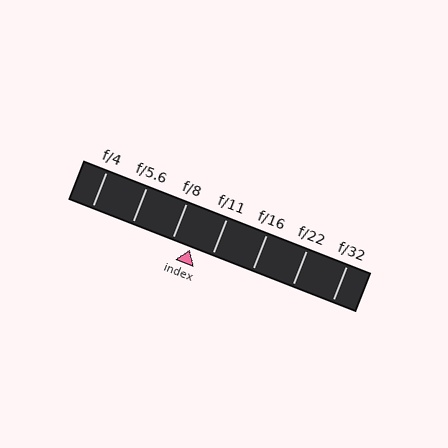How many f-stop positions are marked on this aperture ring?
There are 7 f-stop positions marked.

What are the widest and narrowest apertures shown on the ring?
The widest aperture shown is f/4 and the narrowest is f/32.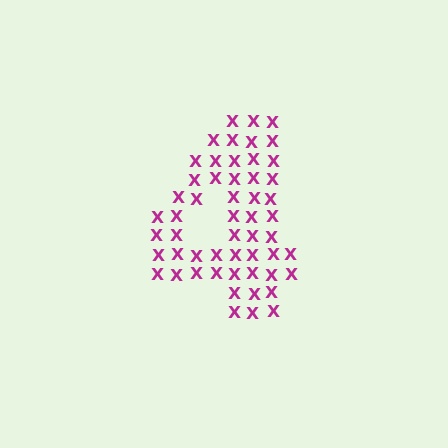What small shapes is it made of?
It is made of small letter X's.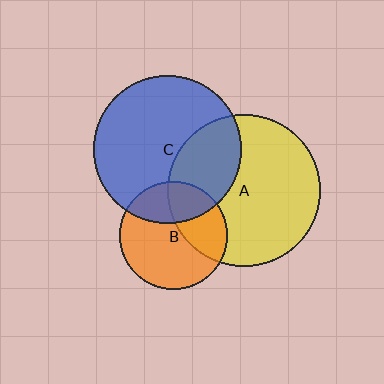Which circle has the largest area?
Circle A (yellow).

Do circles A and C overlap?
Yes.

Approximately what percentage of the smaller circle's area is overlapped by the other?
Approximately 30%.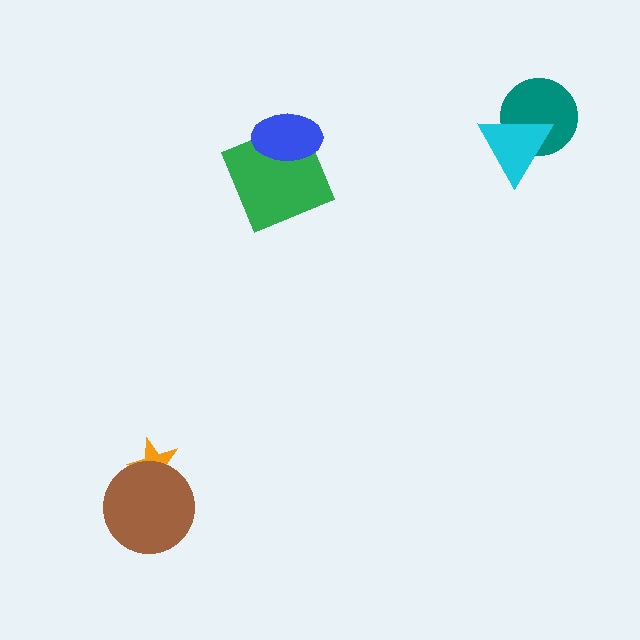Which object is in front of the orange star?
The brown circle is in front of the orange star.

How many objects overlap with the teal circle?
1 object overlaps with the teal circle.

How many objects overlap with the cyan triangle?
1 object overlaps with the cyan triangle.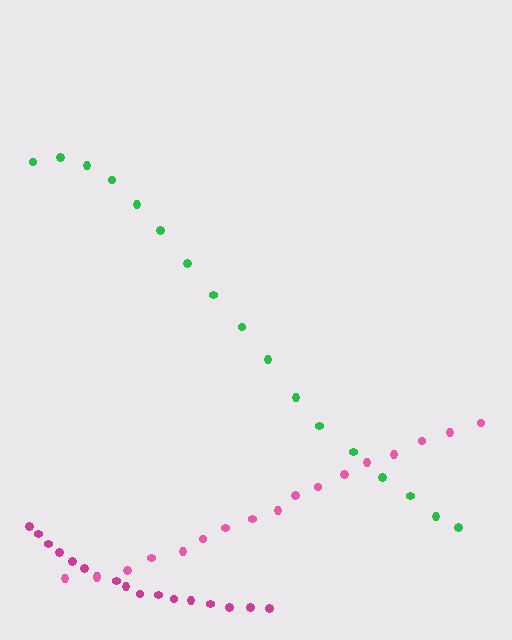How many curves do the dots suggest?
There are 3 distinct paths.